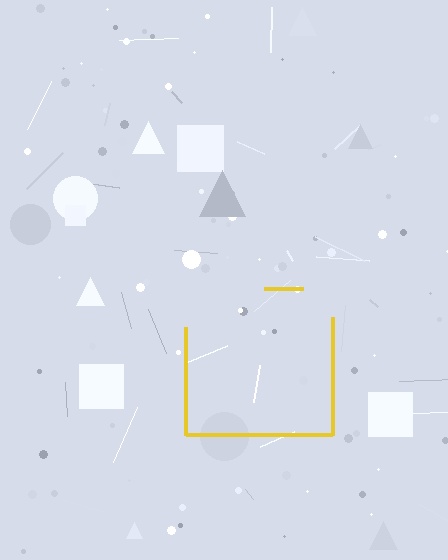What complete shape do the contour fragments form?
The contour fragments form a square.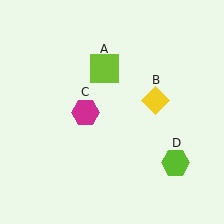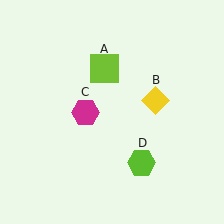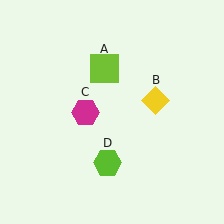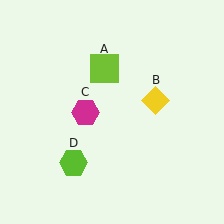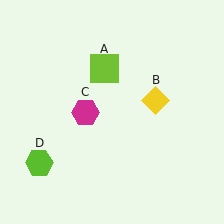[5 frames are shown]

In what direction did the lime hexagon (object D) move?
The lime hexagon (object D) moved left.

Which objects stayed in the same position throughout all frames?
Lime square (object A) and yellow diamond (object B) and magenta hexagon (object C) remained stationary.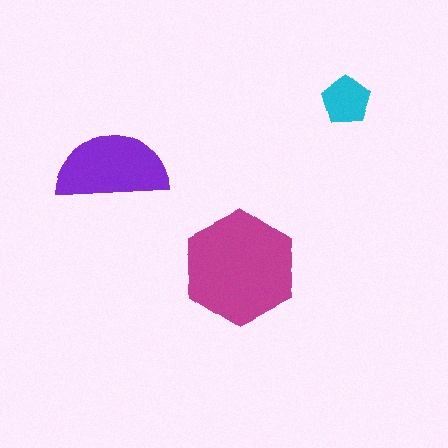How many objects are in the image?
There are 3 objects in the image.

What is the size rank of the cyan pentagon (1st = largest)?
3rd.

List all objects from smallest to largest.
The cyan pentagon, the purple semicircle, the magenta hexagon.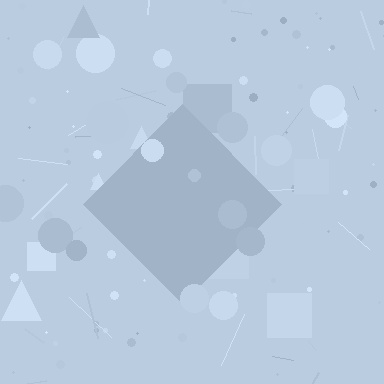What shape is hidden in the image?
A diamond is hidden in the image.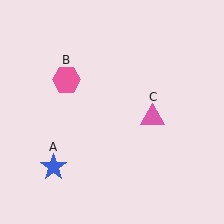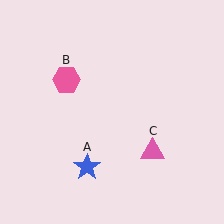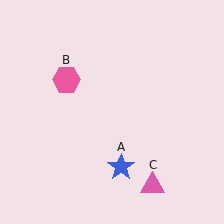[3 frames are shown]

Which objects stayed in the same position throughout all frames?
Pink hexagon (object B) remained stationary.